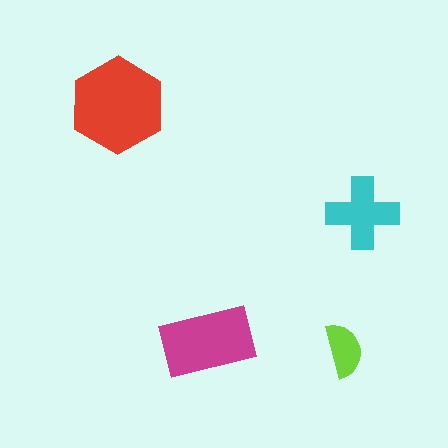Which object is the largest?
The red hexagon.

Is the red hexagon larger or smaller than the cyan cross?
Larger.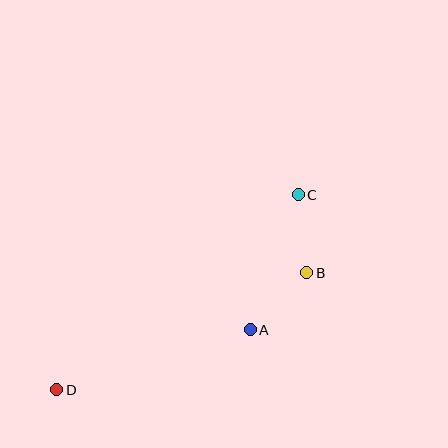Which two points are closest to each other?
Points B and C are closest to each other.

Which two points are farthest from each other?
Points C and D are farthest from each other.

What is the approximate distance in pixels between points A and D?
The distance between A and D is approximately 203 pixels.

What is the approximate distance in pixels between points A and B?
The distance between A and B is approximately 81 pixels.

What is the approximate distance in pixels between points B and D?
The distance between B and D is approximately 276 pixels.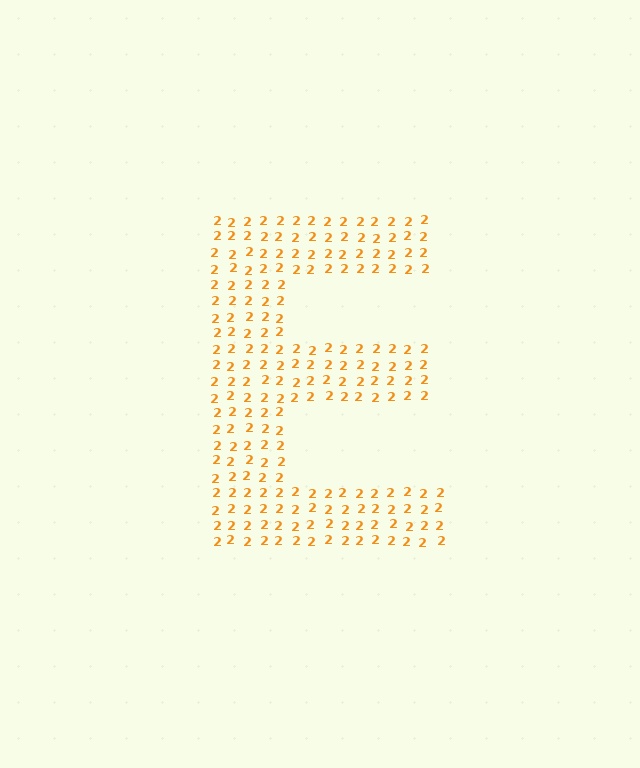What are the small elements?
The small elements are digit 2's.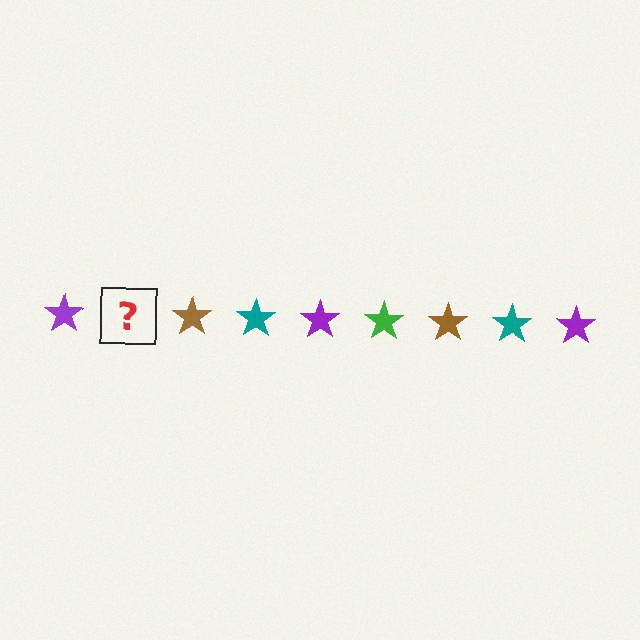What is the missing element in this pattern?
The missing element is a green star.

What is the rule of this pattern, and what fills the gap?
The rule is that the pattern cycles through purple, green, brown, teal stars. The gap should be filled with a green star.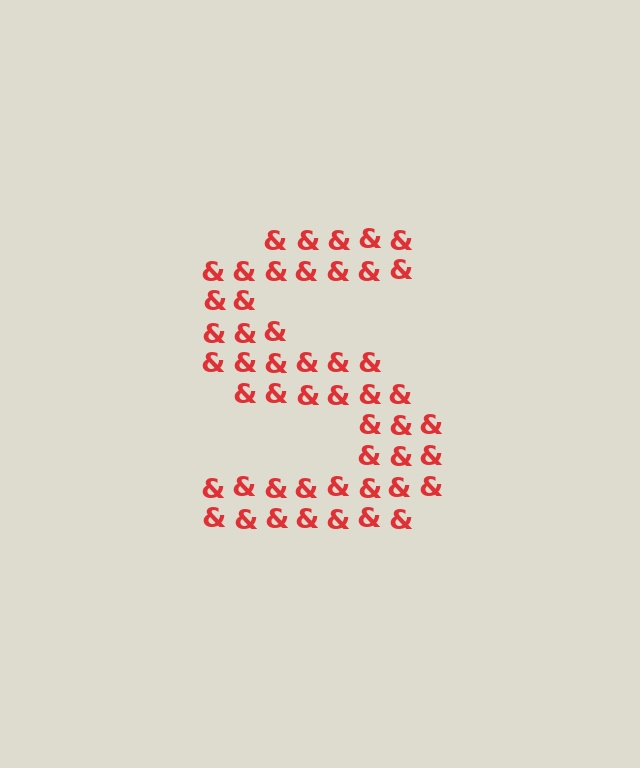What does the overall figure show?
The overall figure shows the letter S.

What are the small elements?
The small elements are ampersands.